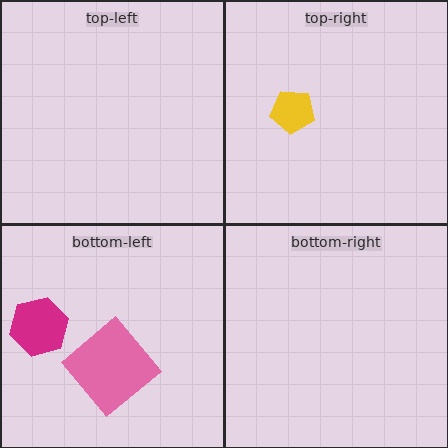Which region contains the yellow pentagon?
The top-right region.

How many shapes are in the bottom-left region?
2.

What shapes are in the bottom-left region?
The magenta hexagon, the pink diamond.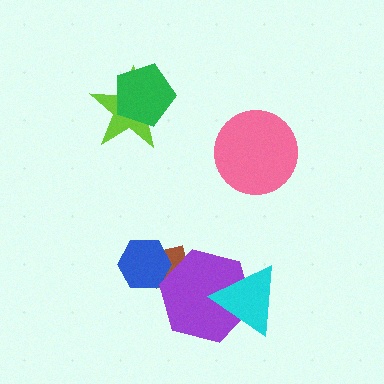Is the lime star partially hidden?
Yes, it is partially covered by another shape.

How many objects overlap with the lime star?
1 object overlaps with the lime star.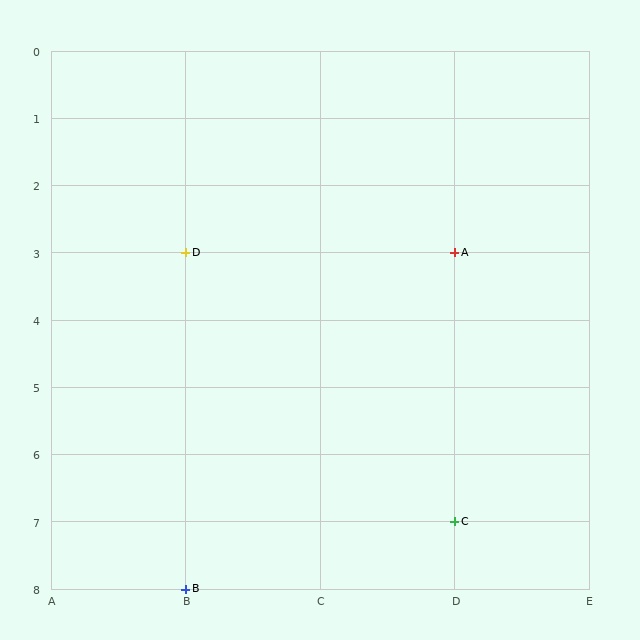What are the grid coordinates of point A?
Point A is at grid coordinates (D, 3).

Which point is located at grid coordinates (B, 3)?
Point D is at (B, 3).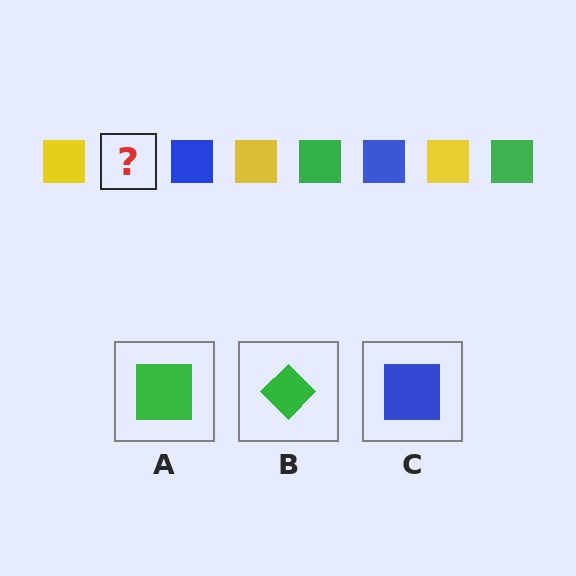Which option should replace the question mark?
Option A.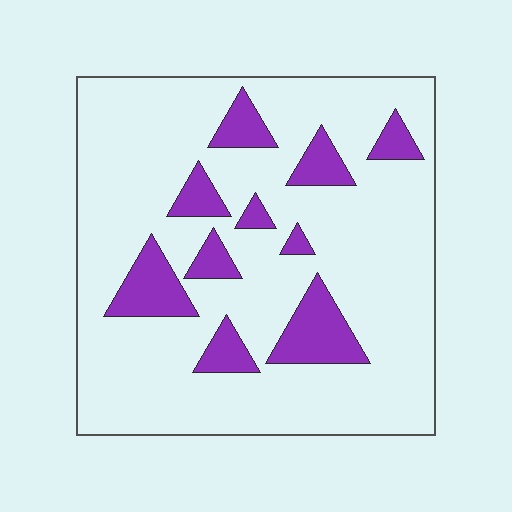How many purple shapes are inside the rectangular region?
10.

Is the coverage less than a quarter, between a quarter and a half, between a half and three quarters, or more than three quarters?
Less than a quarter.